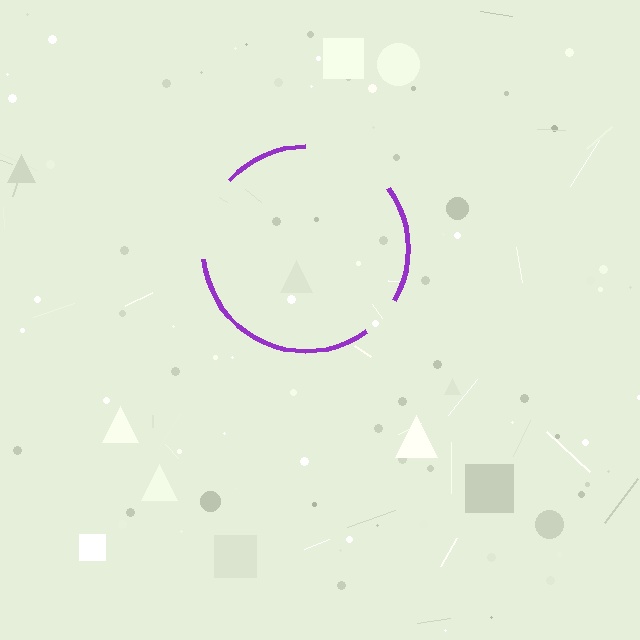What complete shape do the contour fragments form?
The contour fragments form a circle.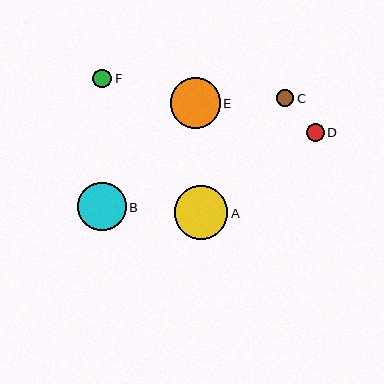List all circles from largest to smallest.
From largest to smallest: A, E, B, F, D, C.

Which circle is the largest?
Circle A is the largest with a size of approximately 54 pixels.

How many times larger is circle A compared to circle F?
Circle A is approximately 2.9 times the size of circle F.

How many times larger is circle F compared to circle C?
Circle F is approximately 1.1 times the size of circle C.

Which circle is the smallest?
Circle C is the smallest with a size of approximately 17 pixels.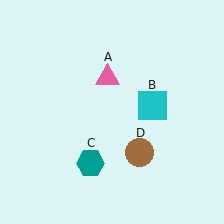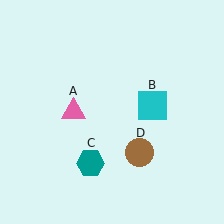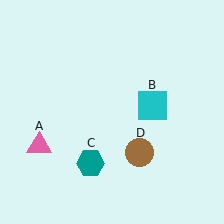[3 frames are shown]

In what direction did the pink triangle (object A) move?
The pink triangle (object A) moved down and to the left.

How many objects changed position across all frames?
1 object changed position: pink triangle (object A).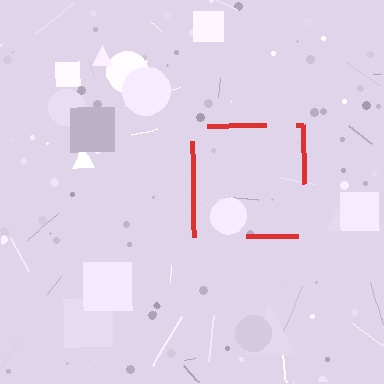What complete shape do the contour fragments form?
The contour fragments form a square.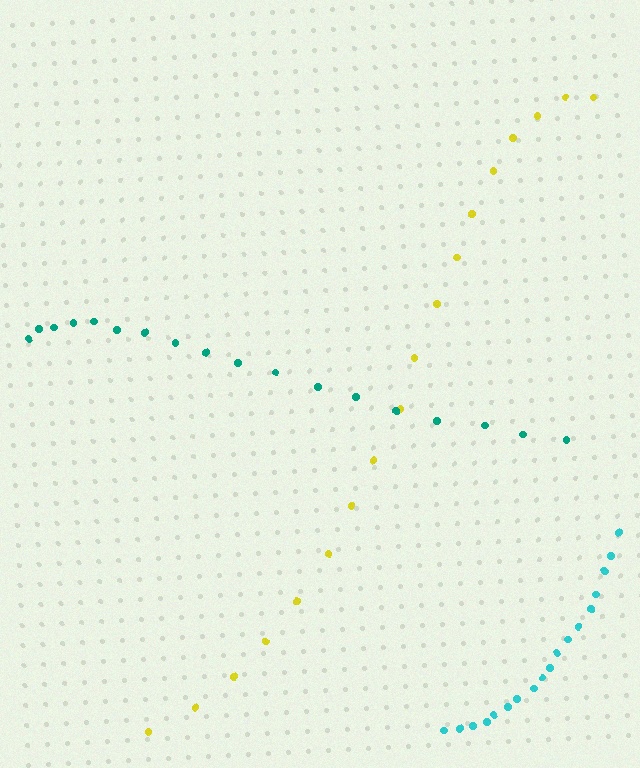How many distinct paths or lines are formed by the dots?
There are 3 distinct paths.